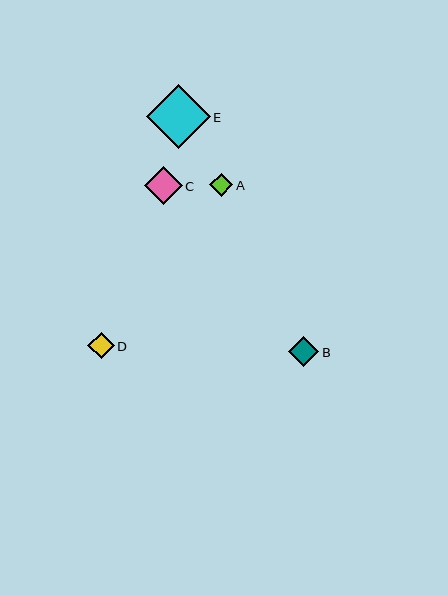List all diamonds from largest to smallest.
From largest to smallest: E, C, B, D, A.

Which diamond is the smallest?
Diamond A is the smallest with a size of approximately 23 pixels.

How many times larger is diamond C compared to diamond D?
Diamond C is approximately 1.4 times the size of diamond D.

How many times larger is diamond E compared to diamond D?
Diamond E is approximately 2.4 times the size of diamond D.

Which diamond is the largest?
Diamond E is the largest with a size of approximately 63 pixels.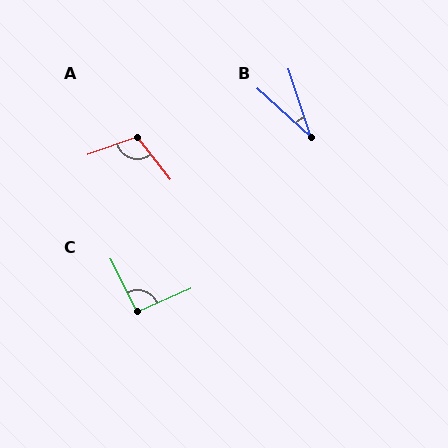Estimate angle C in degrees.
Approximately 93 degrees.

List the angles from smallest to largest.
B (30°), C (93°), A (109°).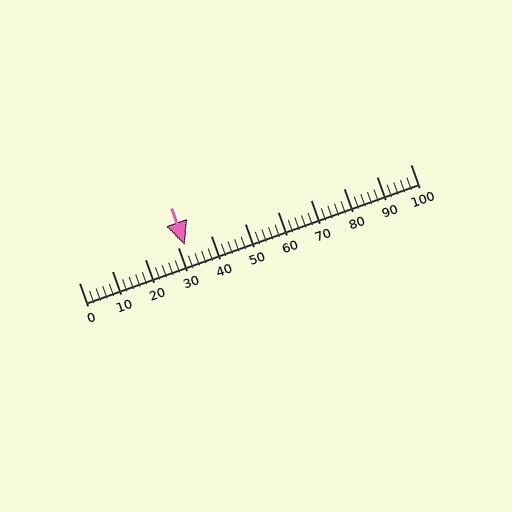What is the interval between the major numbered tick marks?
The major tick marks are spaced 10 units apart.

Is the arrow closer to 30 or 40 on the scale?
The arrow is closer to 30.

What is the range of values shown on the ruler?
The ruler shows values from 0 to 100.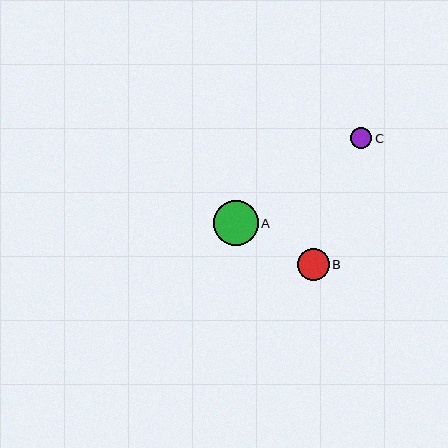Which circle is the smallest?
Circle C is the smallest with a size of approximately 21 pixels.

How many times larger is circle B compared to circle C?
Circle B is approximately 1.5 times the size of circle C.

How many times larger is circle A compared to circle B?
Circle A is approximately 1.4 times the size of circle B.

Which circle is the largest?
Circle A is the largest with a size of approximately 45 pixels.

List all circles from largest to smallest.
From largest to smallest: A, B, C.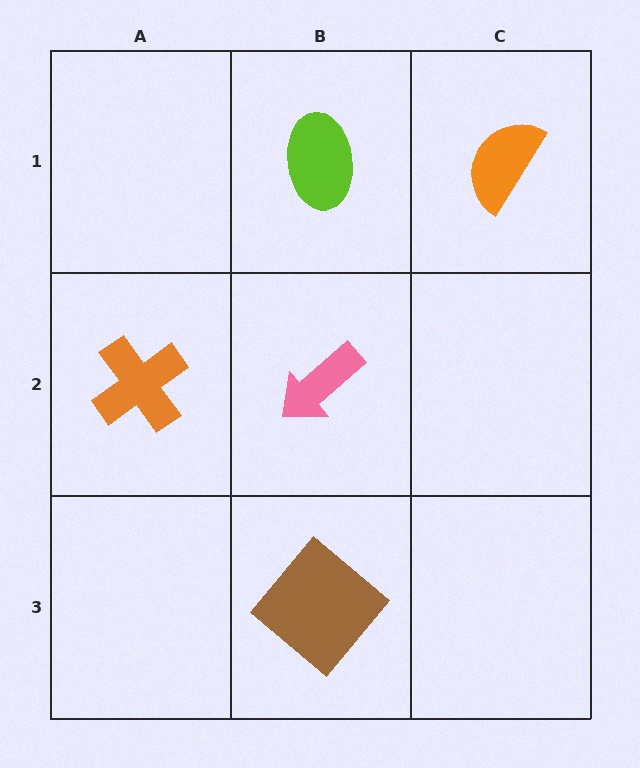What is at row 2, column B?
A pink arrow.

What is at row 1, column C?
An orange semicircle.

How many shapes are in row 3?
1 shape.